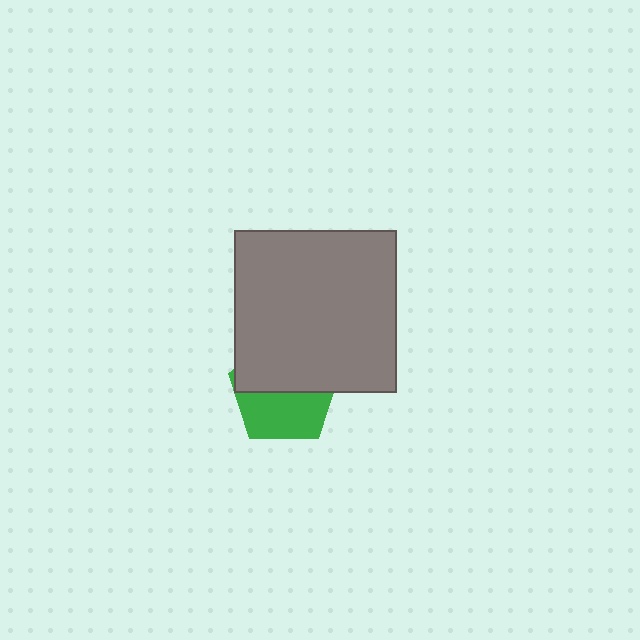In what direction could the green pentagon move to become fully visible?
The green pentagon could move down. That would shift it out from behind the gray square entirely.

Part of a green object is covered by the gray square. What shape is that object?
It is a pentagon.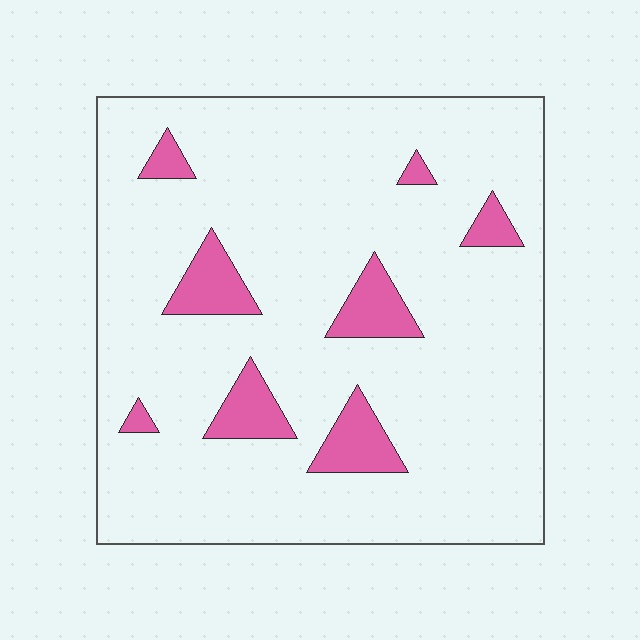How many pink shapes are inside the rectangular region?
8.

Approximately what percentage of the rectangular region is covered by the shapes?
Approximately 10%.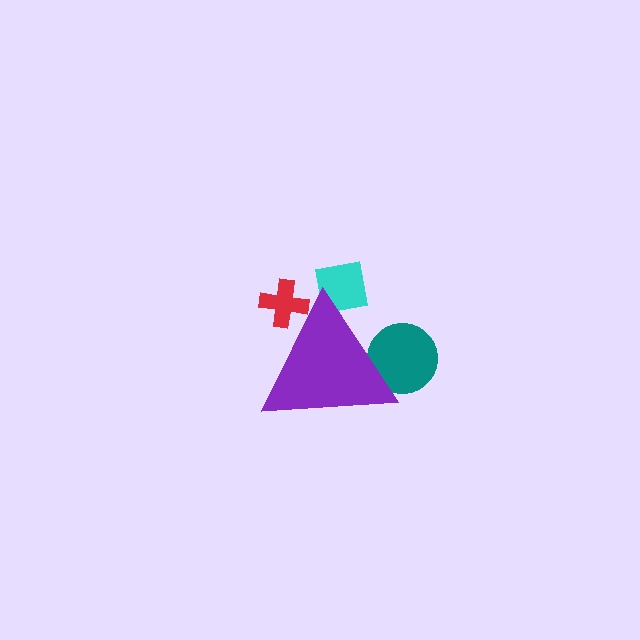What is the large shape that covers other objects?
A purple triangle.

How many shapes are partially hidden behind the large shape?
3 shapes are partially hidden.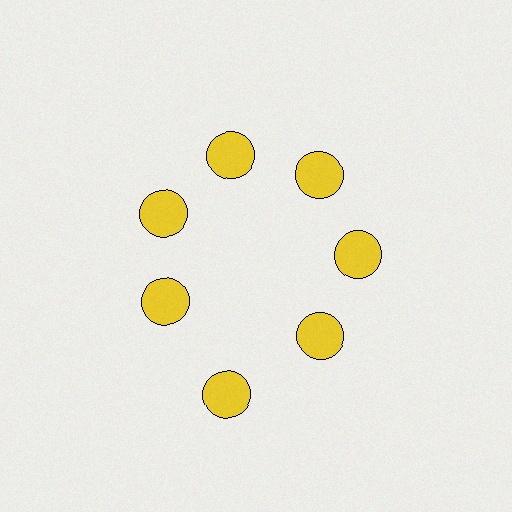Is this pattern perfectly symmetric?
No. The 7 yellow circles are arranged in a ring, but one element near the 6 o'clock position is pushed outward from the center, breaking the 7-fold rotational symmetry.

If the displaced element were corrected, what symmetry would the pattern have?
It would have 7-fold rotational symmetry — the pattern would map onto itself every 51 degrees.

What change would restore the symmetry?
The symmetry would be restored by moving it inward, back onto the ring so that all 7 circles sit at equal angles and equal distance from the center.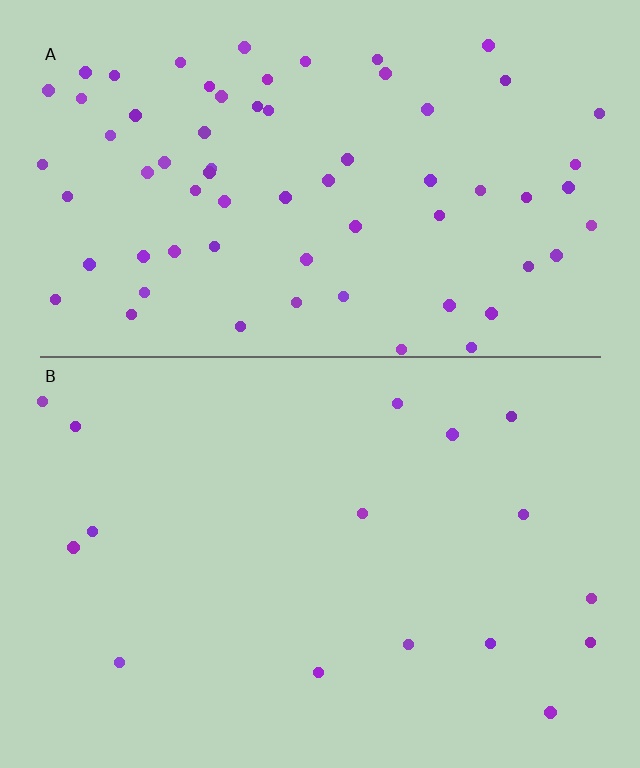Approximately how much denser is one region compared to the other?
Approximately 4.2× — region A over region B.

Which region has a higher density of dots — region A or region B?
A (the top).